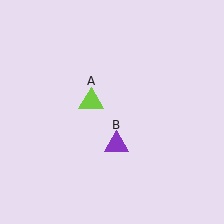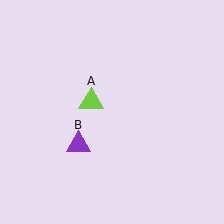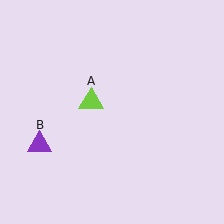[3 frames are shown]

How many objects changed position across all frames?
1 object changed position: purple triangle (object B).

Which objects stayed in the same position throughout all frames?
Lime triangle (object A) remained stationary.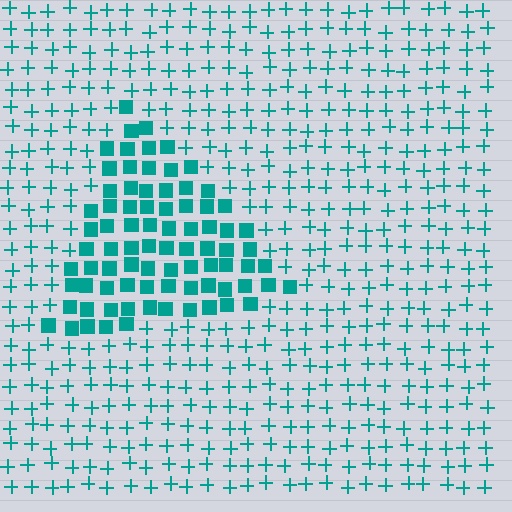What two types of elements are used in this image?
The image uses squares inside the triangle region and plus signs outside it.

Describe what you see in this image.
The image is filled with small teal elements arranged in a uniform grid. A triangle-shaped region contains squares, while the surrounding area contains plus signs. The boundary is defined purely by the change in element shape.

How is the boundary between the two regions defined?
The boundary is defined by a change in element shape: squares inside vs. plus signs outside. All elements share the same color and spacing.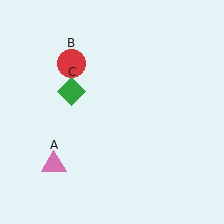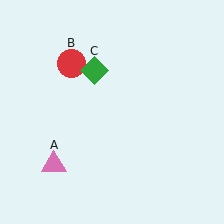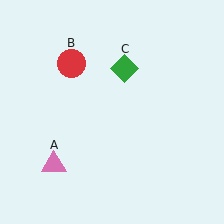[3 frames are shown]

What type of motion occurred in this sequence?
The green diamond (object C) rotated clockwise around the center of the scene.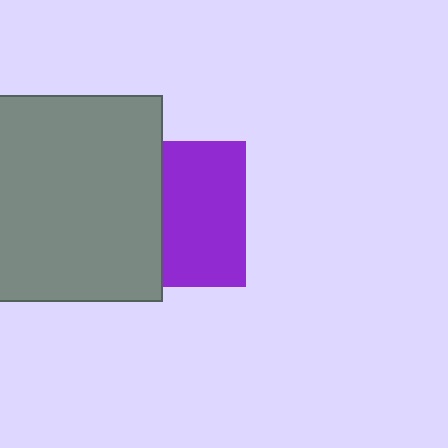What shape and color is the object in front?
The object in front is a gray square.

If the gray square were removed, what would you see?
You would see the complete purple square.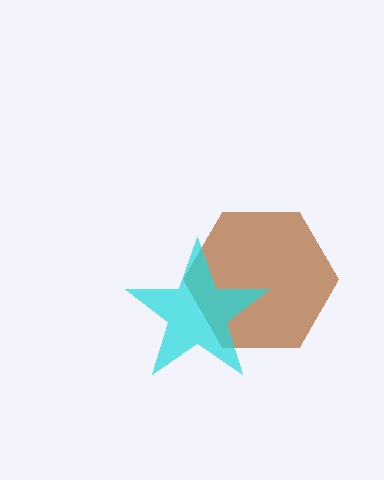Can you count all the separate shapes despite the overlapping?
Yes, there are 2 separate shapes.